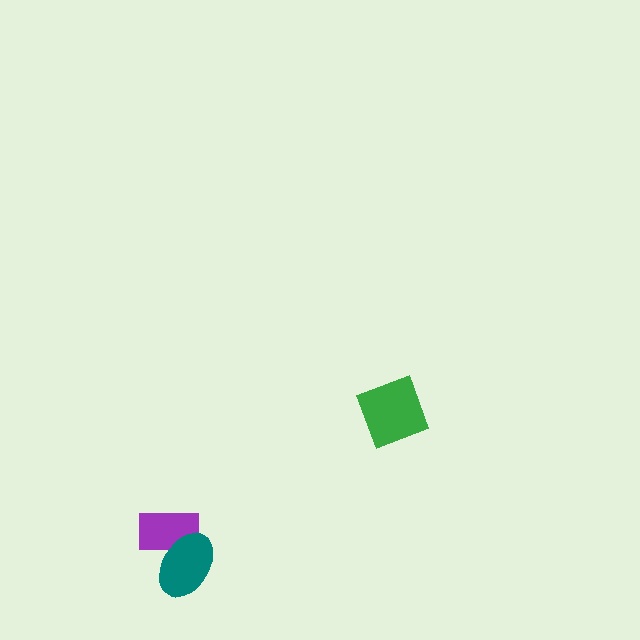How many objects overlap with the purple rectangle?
1 object overlaps with the purple rectangle.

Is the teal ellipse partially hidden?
No, no other shape covers it.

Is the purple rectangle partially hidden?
Yes, it is partially covered by another shape.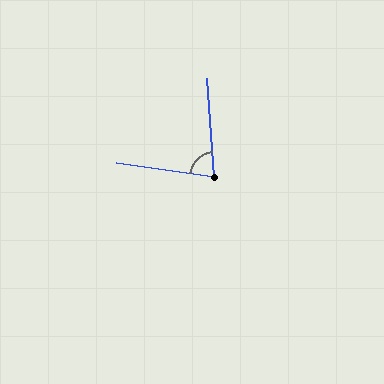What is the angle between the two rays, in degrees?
Approximately 78 degrees.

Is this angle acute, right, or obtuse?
It is acute.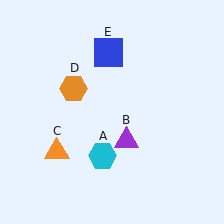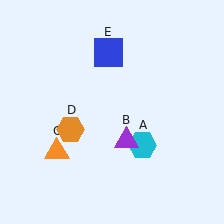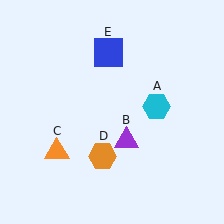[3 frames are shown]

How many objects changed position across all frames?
2 objects changed position: cyan hexagon (object A), orange hexagon (object D).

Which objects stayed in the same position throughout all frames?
Purple triangle (object B) and orange triangle (object C) and blue square (object E) remained stationary.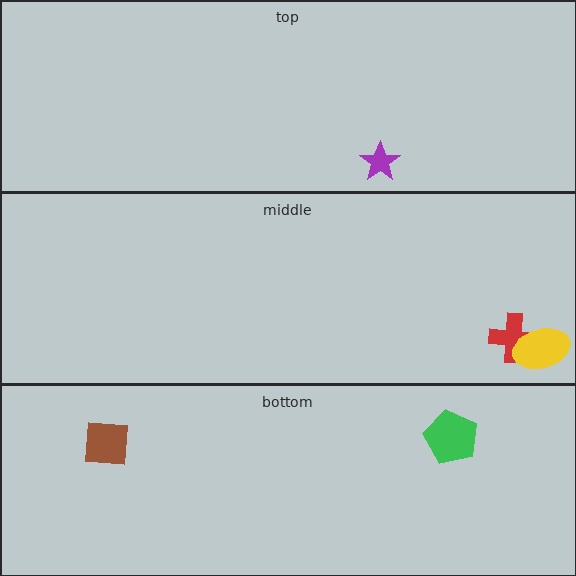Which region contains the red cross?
The middle region.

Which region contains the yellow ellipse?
The middle region.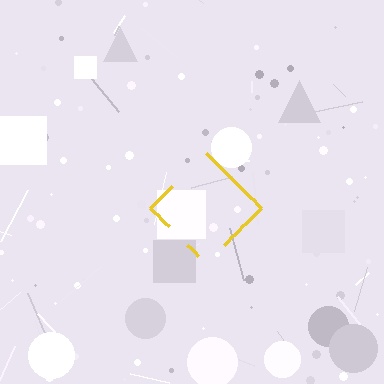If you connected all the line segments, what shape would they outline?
They would outline a diamond.